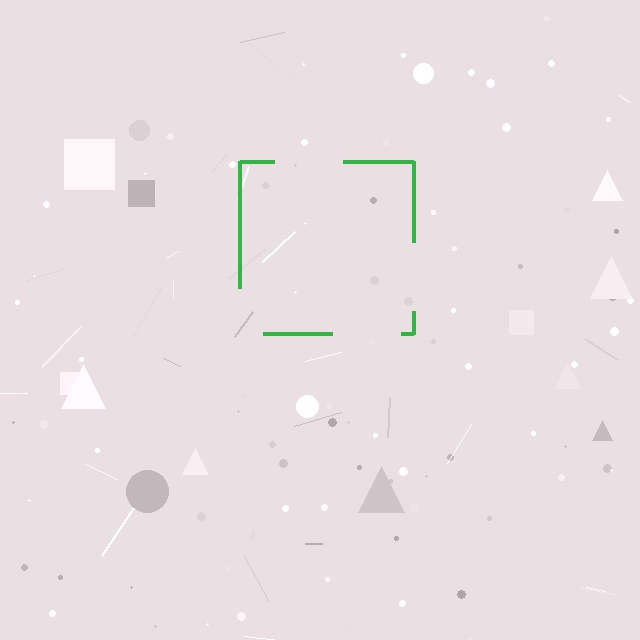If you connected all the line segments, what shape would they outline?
They would outline a square.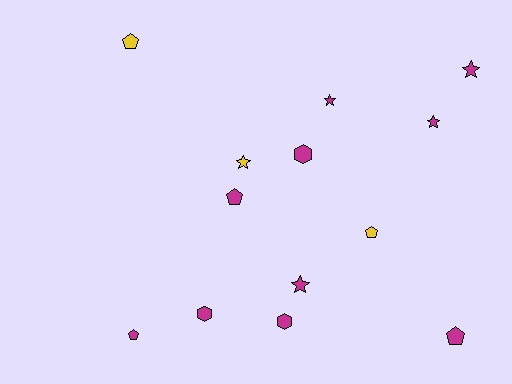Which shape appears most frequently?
Pentagon, with 5 objects.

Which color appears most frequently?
Magenta, with 10 objects.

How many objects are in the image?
There are 13 objects.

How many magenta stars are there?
There are 4 magenta stars.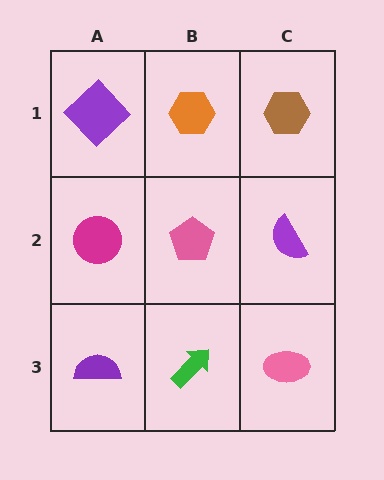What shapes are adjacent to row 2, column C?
A brown hexagon (row 1, column C), a pink ellipse (row 3, column C), a pink pentagon (row 2, column B).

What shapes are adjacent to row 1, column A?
A magenta circle (row 2, column A), an orange hexagon (row 1, column B).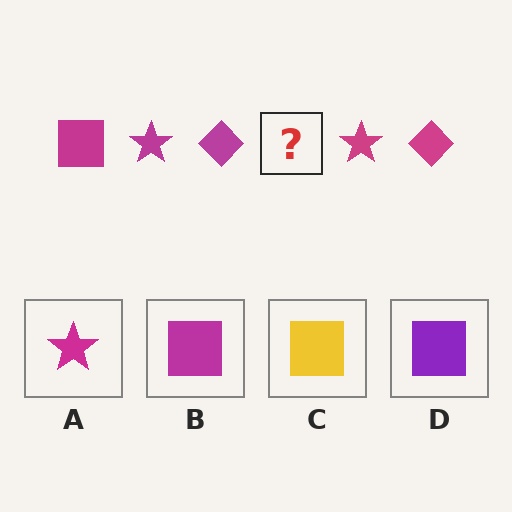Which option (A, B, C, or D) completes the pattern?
B.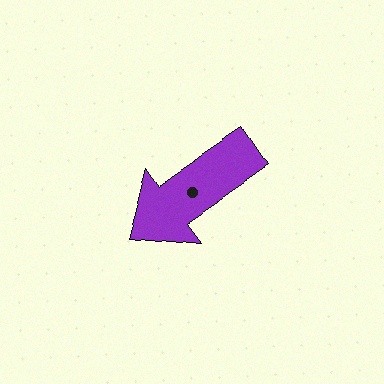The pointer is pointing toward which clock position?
Roughly 8 o'clock.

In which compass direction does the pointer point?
Southwest.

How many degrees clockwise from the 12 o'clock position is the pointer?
Approximately 236 degrees.